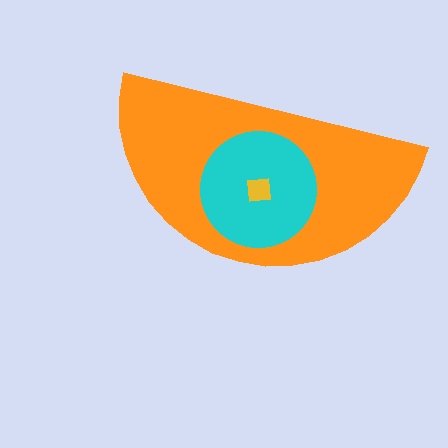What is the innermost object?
The yellow square.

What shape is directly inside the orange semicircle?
The cyan circle.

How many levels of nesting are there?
3.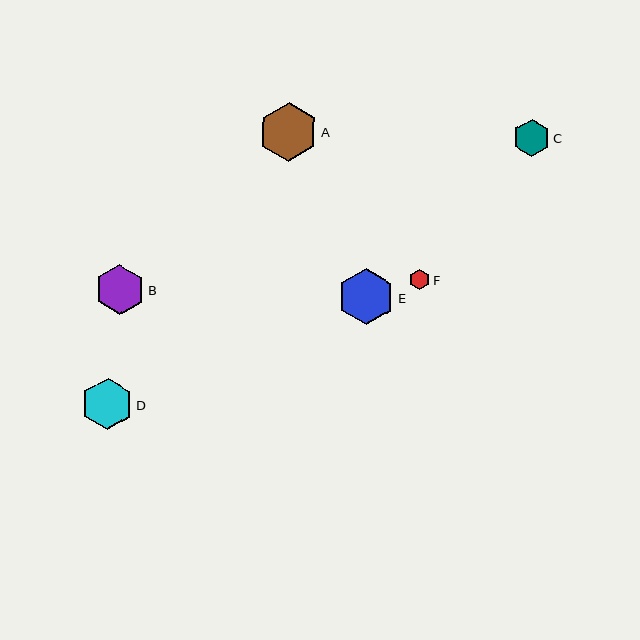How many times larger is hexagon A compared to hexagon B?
Hexagon A is approximately 1.2 times the size of hexagon B.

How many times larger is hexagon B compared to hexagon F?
Hexagon B is approximately 2.5 times the size of hexagon F.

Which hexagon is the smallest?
Hexagon F is the smallest with a size of approximately 20 pixels.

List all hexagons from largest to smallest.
From largest to smallest: A, E, D, B, C, F.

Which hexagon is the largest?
Hexagon A is the largest with a size of approximately 59 pixels.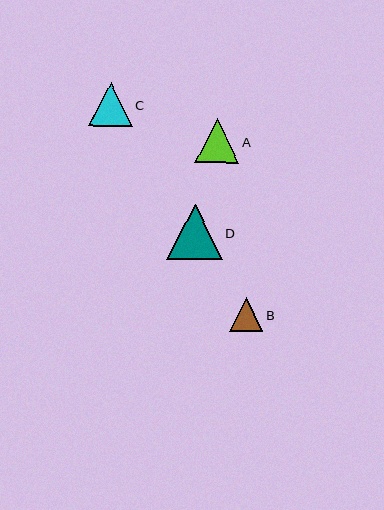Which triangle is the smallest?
Triangle B is the smallest with a size of approximately 33 pixels.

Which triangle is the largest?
Triangle D is the largest with a size of approximately 55 pixels.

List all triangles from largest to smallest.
From largest to smallest: D, C, A, B.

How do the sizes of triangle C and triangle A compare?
Triangle C and triangle A are approximately the same size.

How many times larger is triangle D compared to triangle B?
Triangle D is approximately 1.7 times the size of triangle B.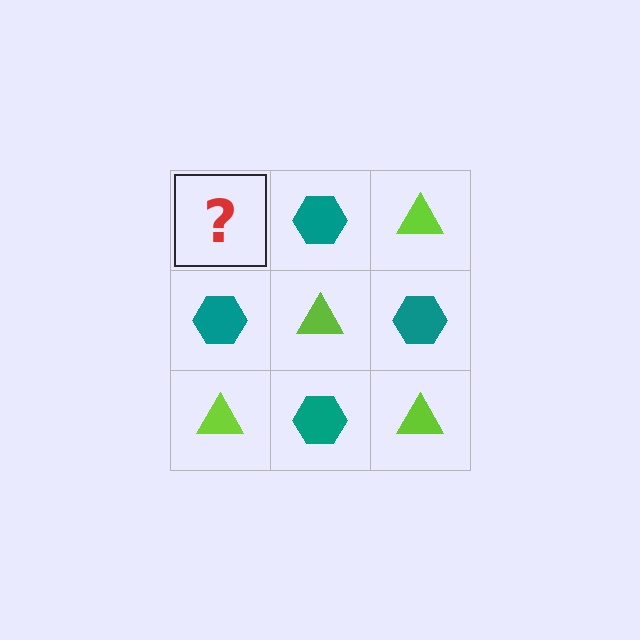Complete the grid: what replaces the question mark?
The question mark should be replaced with a lime triangle.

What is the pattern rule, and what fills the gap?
The rule is that it alternates lime triangle and teal hexagon in a checkerboard pattern. The gap should be filled with a lime triangle.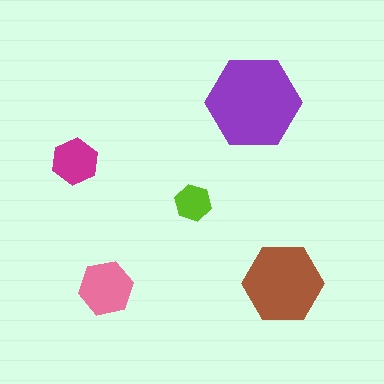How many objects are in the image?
There are 5 objects in the image.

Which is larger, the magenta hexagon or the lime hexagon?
The magenta one.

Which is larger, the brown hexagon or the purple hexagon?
The purple one.